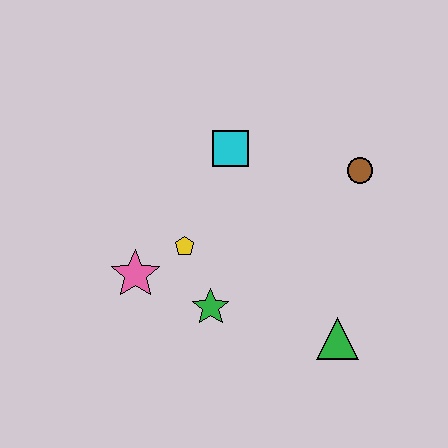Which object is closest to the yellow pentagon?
The pink star is closest to the yellow pentagon.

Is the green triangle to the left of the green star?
No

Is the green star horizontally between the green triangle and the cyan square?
No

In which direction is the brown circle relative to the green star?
The brown circle is to the right of the green star.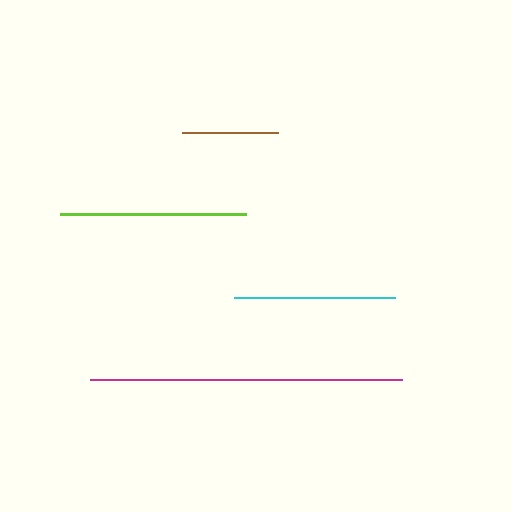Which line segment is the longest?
The magenta line is the longest at approximately 311 pixels.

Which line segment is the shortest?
The brown line is the shortest at approximately 96 pixels.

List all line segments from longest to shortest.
From longest to shortest: magenta, lime, cyan, brown.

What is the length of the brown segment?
The brown segment is approximately 96 pixels long.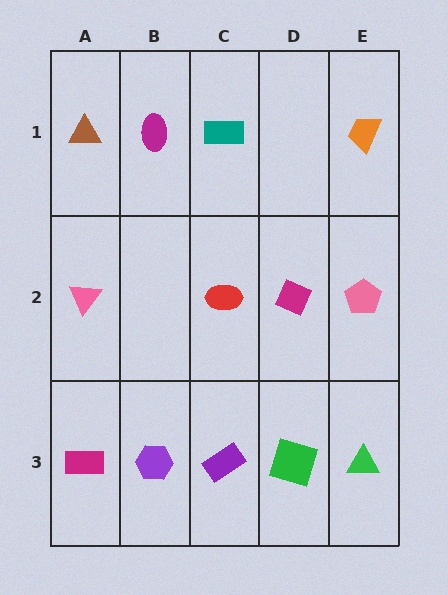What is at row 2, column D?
A magenta diamond.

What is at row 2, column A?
A pink triangle.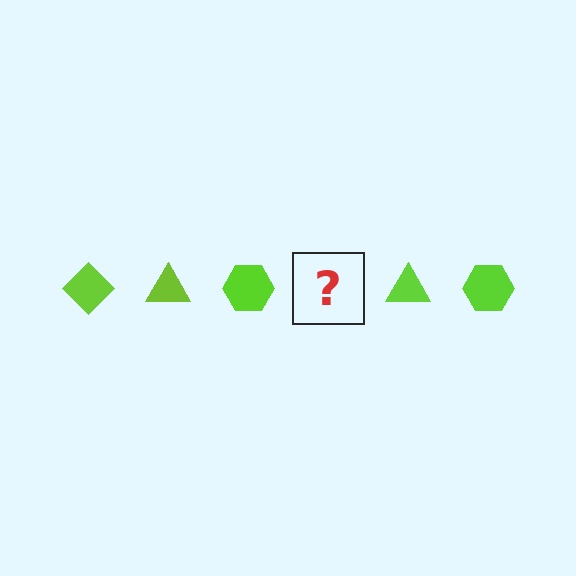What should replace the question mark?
The question mark should be replaced with a lime diamond.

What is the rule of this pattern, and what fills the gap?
The rule is that the pattern cycles through diamond, triangle, hexagon shapes in lime. The gap should be filled with a lime diamond.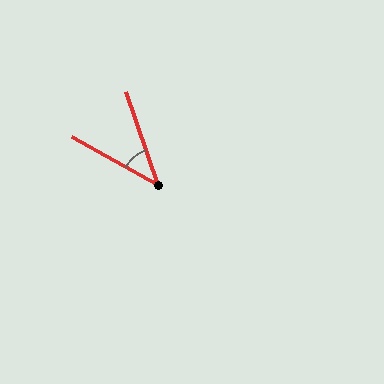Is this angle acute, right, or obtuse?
It is acute.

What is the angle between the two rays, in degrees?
Approximately 42 degrees.